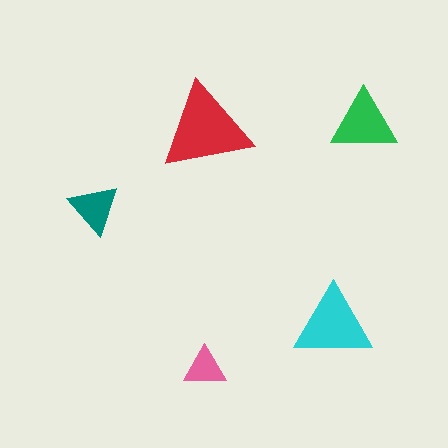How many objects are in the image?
There are 5 objects in the image.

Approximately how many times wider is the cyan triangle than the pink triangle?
About 2 times wider.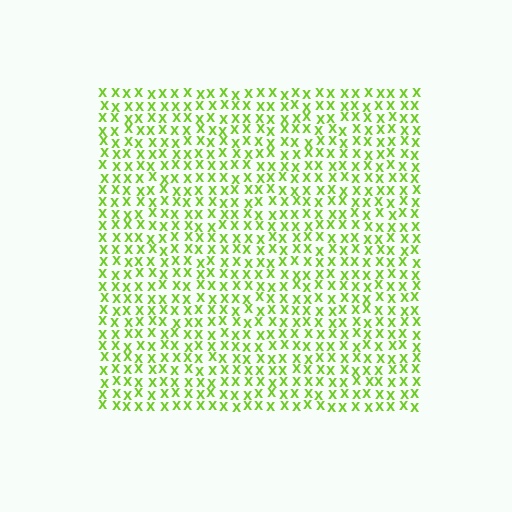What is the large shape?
The large shape is a square.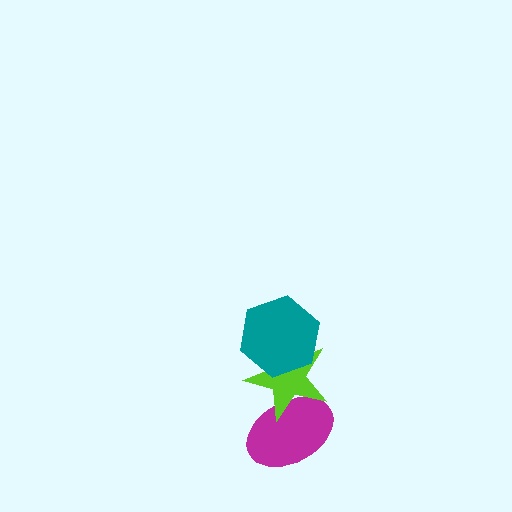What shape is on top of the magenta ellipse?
The lime star is on top of the magenta ellipse.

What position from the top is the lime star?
The lime star is 2nd from the top.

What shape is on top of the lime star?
The teal hexagon is on top of the lime star.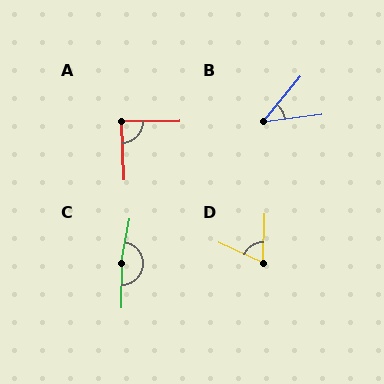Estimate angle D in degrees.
Approximately 67 degrees.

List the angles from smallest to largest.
B (43°), D (67°), A (89°), C (170°).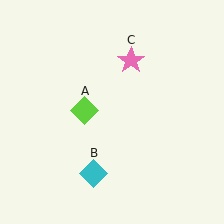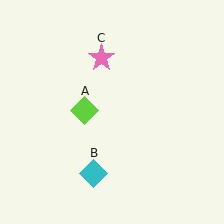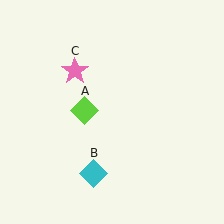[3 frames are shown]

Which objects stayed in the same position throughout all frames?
Lime diamond (object A) and cyan diamond (object B) remained stationary.